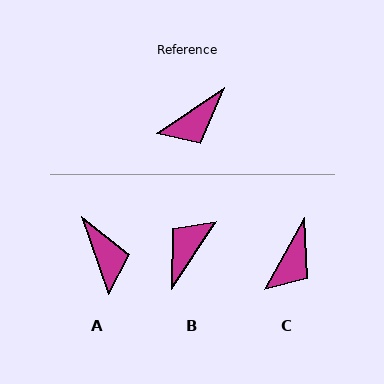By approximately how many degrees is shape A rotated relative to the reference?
Approximately 75 degrees counter-clockwise.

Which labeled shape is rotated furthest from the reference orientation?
B, about 157 degrees away.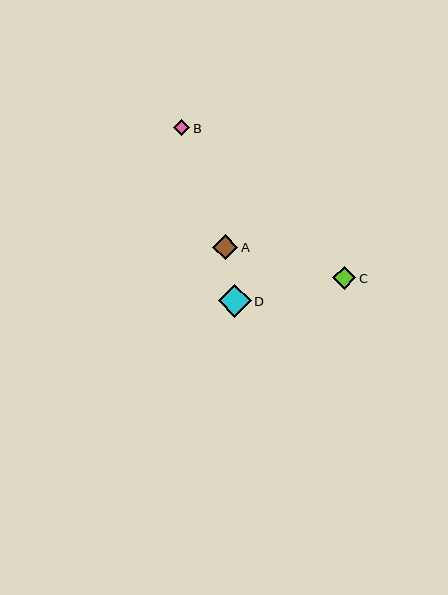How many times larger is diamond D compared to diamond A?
Diamond D is approximately 1.3 times the size of diamond A.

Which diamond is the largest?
Diamond D is the largest with a size of approximately 33 pixels.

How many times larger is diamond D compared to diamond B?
Diamond D is approximately 2.1 times the size of diamond B.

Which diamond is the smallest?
Diamond B is the smallest with a size of approximately 16 pixels.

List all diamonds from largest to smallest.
From largest to smallest: D, A, C, B.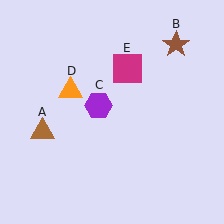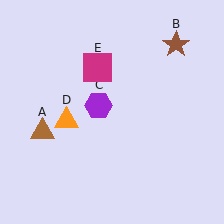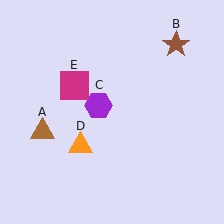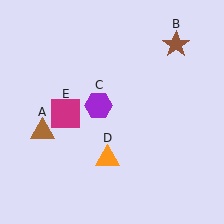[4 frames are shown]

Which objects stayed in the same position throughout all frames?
Brown triangle (object A) and brown star (object B) and purple hexagon (object C) remained stationary.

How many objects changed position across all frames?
2 objects changed position: orange triangle (object D), magenta square (object E).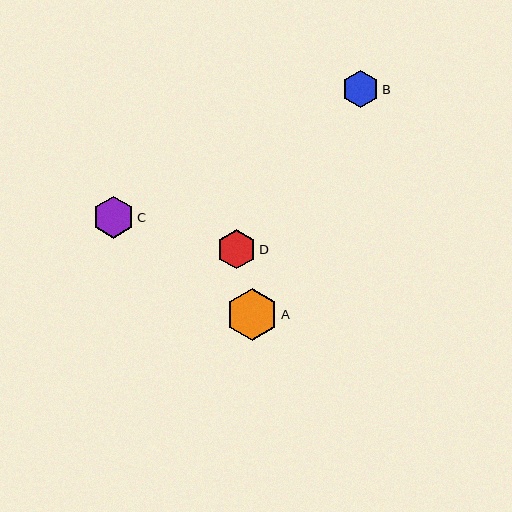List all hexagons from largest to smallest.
From largest to smallest: A, C, D, B.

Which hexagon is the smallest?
Hexagon B is the smallest with a size of approximately 37 pixels.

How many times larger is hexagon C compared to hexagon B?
Hexagon C is approximately 1.1 times the size of hexagon B.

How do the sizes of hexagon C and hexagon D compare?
Hexagon C and hexagon D are approximately the same size.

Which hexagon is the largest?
Hexagon A is the largest with a size of approximately 52 pixels.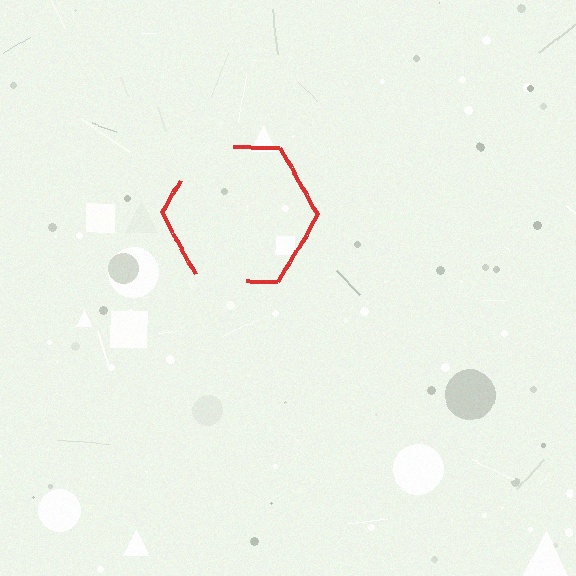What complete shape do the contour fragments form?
The contour fragments form a hexagon.